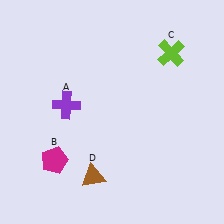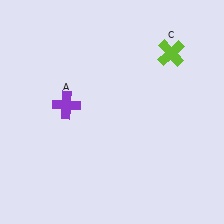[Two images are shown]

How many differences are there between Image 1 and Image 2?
There are 2 differences between the two images.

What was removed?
The brown triangle (D), the magenta pentagon (B) were removed in Image 2.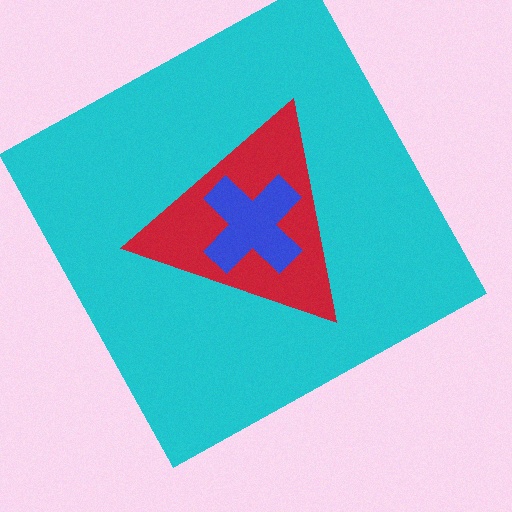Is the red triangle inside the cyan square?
Yes.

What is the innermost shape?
The blue cross.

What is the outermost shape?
The cyan square.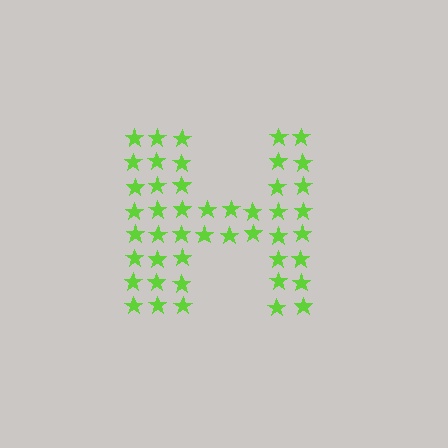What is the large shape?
The large shape is the letter H.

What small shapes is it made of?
It is made of small stars.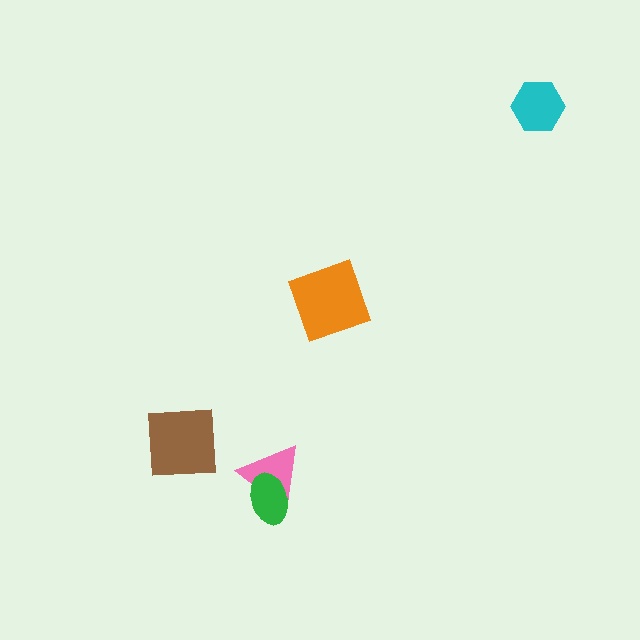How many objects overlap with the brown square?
0 objects overlap with the brown square.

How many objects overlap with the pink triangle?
1 object overlaps with the pink triangle.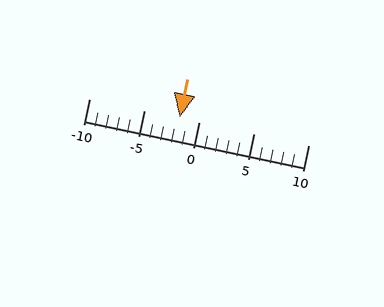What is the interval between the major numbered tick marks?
The major tick marks are spaced 5 units apart.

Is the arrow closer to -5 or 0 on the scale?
The arrow is closer to 0.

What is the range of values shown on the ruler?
The ruler shows values from -10 to 10.